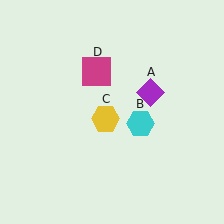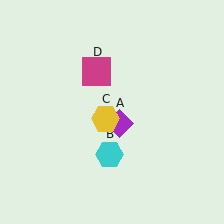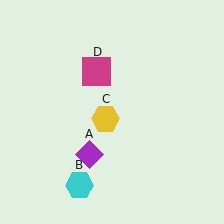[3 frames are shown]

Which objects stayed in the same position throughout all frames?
Yellow hexagon (object C) and magenta square (object D) remained stationary.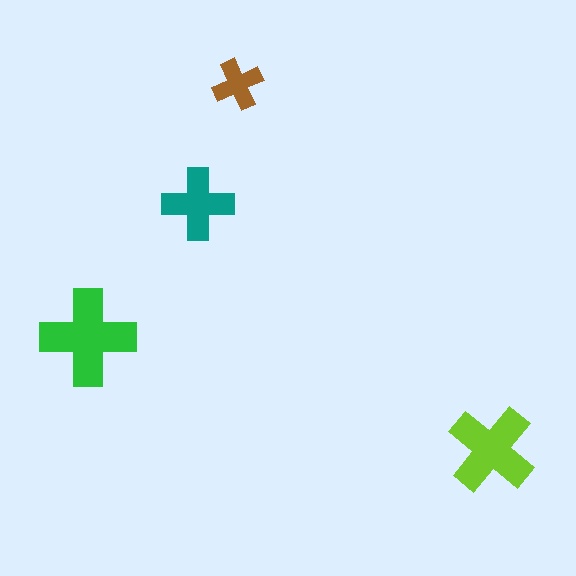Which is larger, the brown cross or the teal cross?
The teal one.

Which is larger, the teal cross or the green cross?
The green one.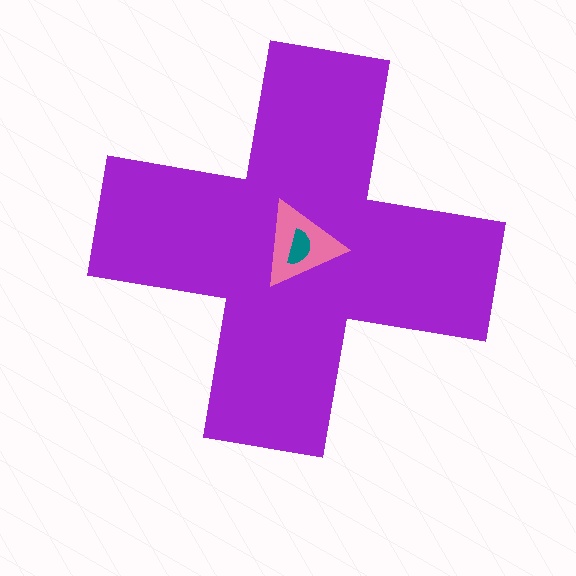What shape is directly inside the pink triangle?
The teal semicircle.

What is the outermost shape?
The purple cross.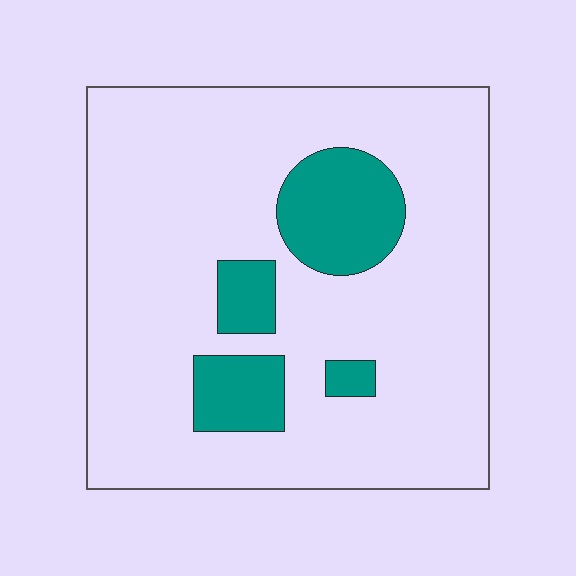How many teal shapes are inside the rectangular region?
4.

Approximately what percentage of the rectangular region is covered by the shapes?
Approximately 15%.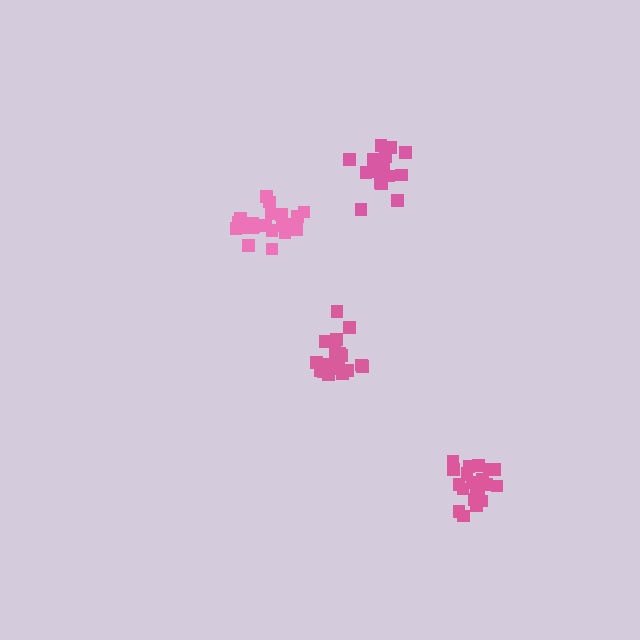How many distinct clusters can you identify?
There are 4 distinct clusters.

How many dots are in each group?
Group 1: 21 dots, Group 2: 21 dots, Group 3: 20 dots, Group 4: 21 dots (83 total).